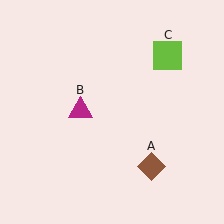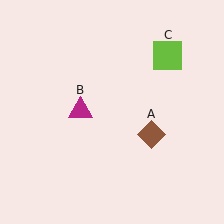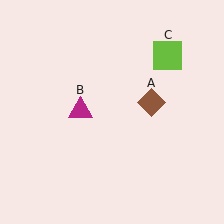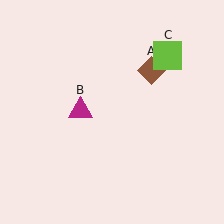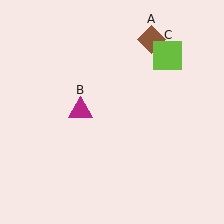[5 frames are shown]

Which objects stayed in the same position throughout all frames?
Magenta triangle (object B) and lime square (object C) remained stationary.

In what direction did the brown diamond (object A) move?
The brown diamond (object A) moved up.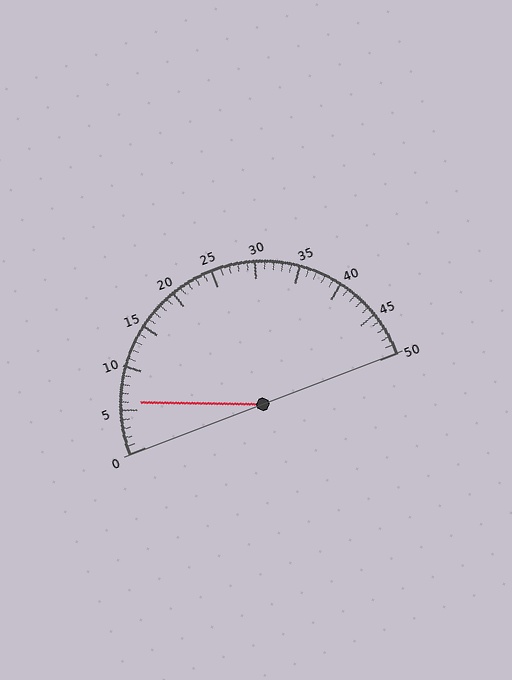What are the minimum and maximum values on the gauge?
The gauge ranges from 0 to 50.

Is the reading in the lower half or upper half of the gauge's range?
The reading is in the lower half of the range (0 to 50).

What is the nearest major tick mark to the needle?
The nearest major tick mark is 5.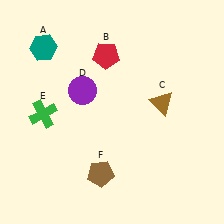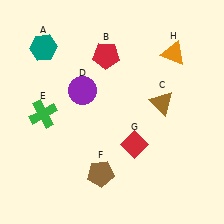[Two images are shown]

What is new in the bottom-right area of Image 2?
A red diamond (G) was added in the bottom-right area of Image 2.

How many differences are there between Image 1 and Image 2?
There are 2 differences between the two images.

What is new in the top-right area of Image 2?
An orange triangle (H) was added in the top-right area of Image 2.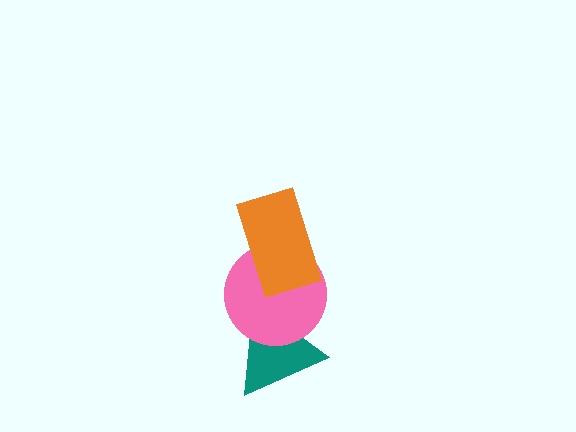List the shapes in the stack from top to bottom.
From top to bottom: the orange rectangle, the pink circle, the teal triangle.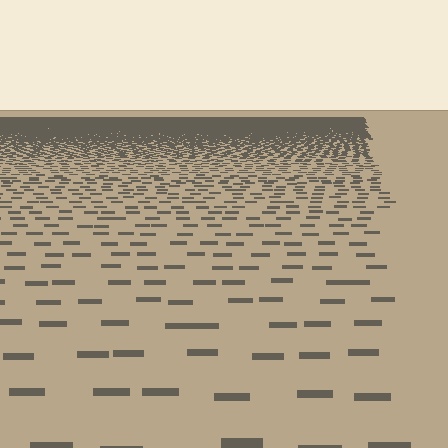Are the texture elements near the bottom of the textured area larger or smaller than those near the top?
Larger. Near the bottom, elements are closer to the viewer and appear at a bigger on-screen size.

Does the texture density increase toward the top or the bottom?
Density increases toward the top.